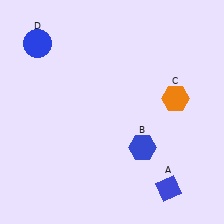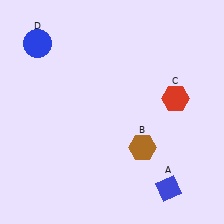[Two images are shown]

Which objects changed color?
B changed from blue to brown. C changed from orange to red.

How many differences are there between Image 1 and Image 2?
There are 2 differences between the two images.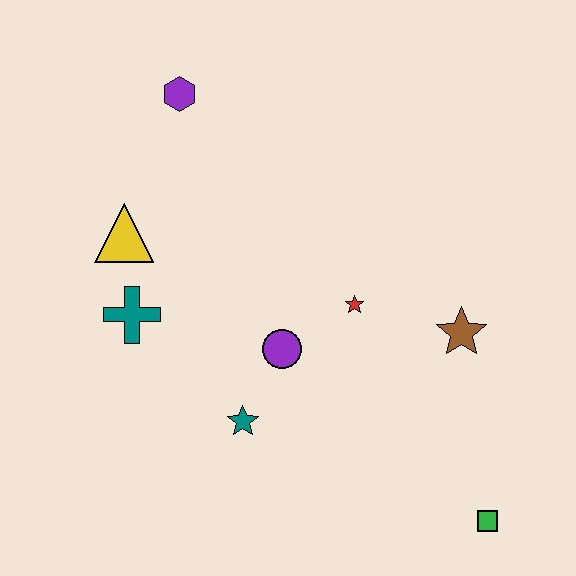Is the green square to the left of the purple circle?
No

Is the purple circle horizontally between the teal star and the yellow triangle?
No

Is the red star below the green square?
No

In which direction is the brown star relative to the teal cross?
The brown star is to the right of the teal cross.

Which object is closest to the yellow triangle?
The teal cross is closest to the yellow triangle.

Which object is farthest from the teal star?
The purple hexagon is farthest from the teal star.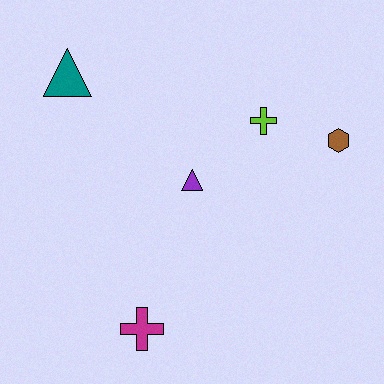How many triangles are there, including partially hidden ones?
There are 2 triangles.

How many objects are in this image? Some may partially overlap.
There are 5 objects.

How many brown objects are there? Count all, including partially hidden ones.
There is 1 brown object.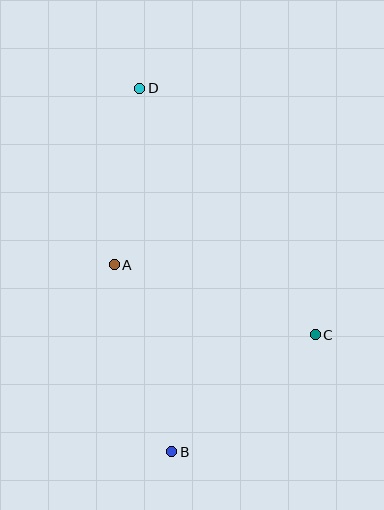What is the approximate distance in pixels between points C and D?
The distance between C and D is approximately 303 pixels.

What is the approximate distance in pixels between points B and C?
The distance between B and C is approximately 185 pixels.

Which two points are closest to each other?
Points A and D are closest to each other.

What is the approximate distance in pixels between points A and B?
The distance between A and B is approximately 196 pixels.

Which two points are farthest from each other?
Points B and D are farthest from each other.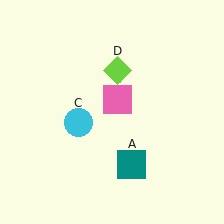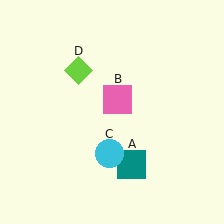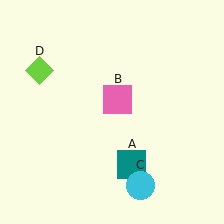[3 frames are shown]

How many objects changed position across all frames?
2 objects changed position: cyan circle (object C), lime diamond (object D).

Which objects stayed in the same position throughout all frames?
Teal square (object A) and pink square (object B) remained stationary.